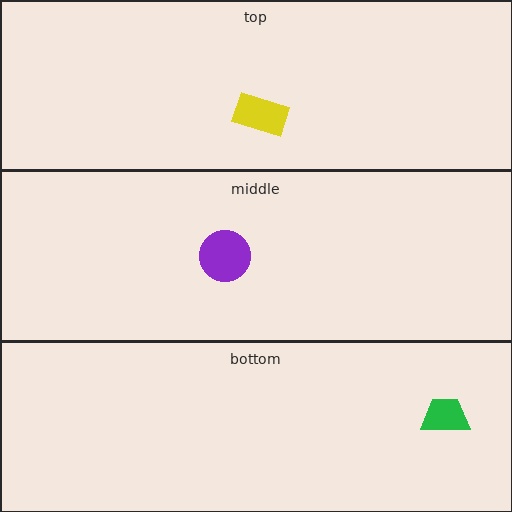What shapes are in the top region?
The yellow rectangle.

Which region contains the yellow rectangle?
The top region.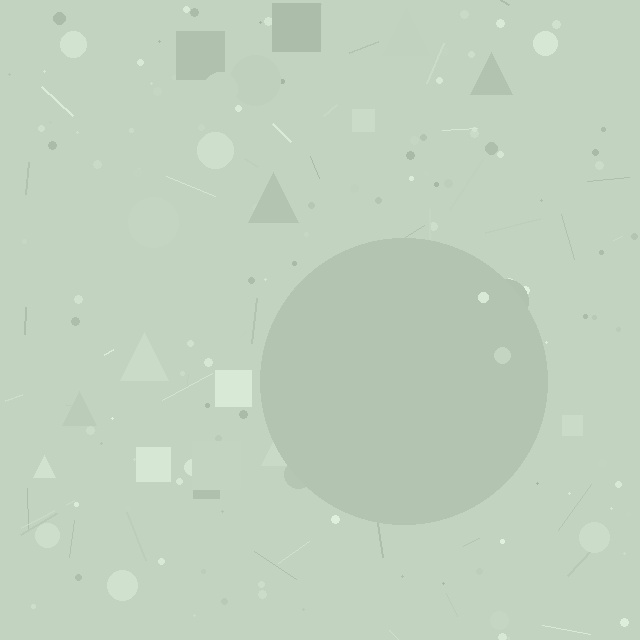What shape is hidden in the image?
A circle is hidden in the image.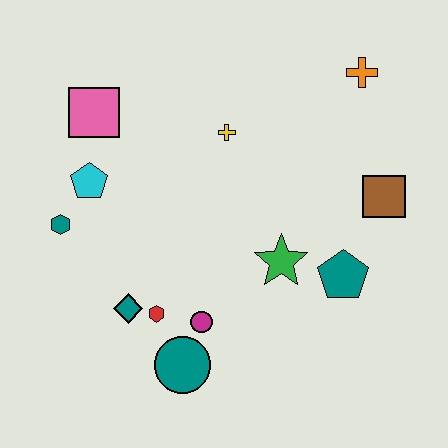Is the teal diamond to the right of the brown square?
No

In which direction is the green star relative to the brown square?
The green star is to the left of the brown square.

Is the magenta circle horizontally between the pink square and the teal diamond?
No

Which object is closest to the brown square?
The teal pentagon is closest to the brown square.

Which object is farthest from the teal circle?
The orange cross is farthest from the teal circle.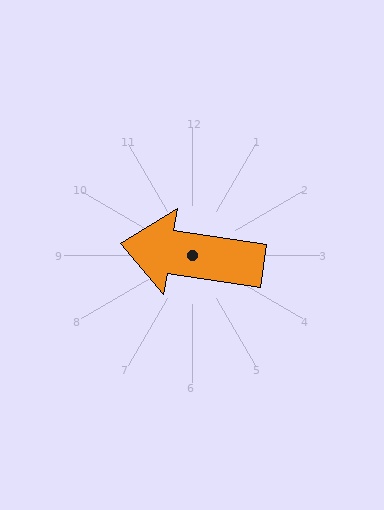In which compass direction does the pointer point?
West.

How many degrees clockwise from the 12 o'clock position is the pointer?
Approximately 279 degrees.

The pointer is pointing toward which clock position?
Roughly 9 o'clock.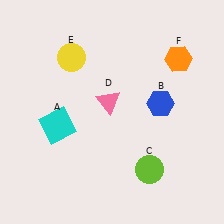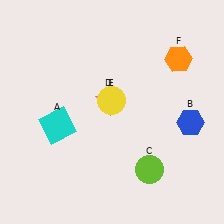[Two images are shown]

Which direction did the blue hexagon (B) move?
The blue hexagon (B) moved right.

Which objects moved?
The objects that moved are: the blue hexagon (B), the yellow circle (E).